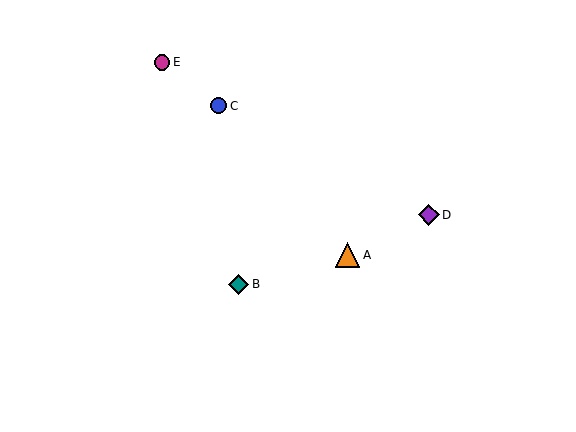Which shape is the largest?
The orange triangle (labeled A) is the largest.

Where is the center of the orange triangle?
The center of the orange triangle is at (348, 255).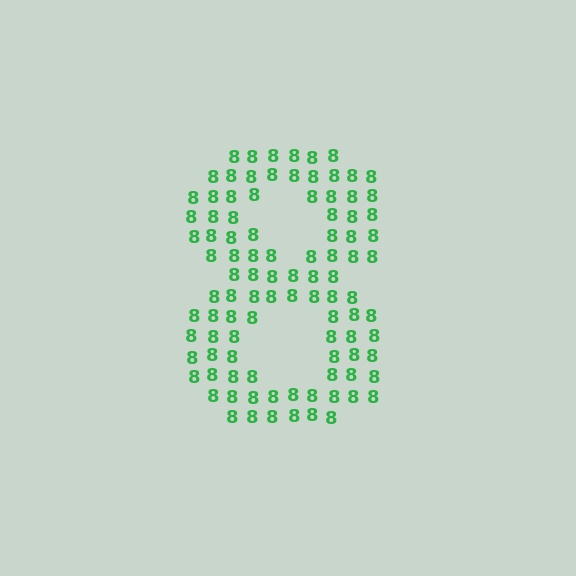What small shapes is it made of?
It is made of small digit 8's.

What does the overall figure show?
The overall figure shows the digit 8.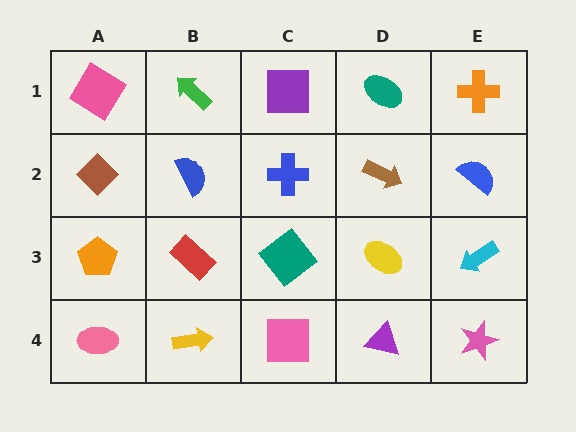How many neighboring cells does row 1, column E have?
2.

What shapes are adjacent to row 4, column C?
A teal diamond (row 3, column C), a yellow arrow (row 4, column B), a purple triangle (row 4, column D).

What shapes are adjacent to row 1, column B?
A blue semicircle (row 2, column B), a pink diamond (row 1, column A), a purple square (row 1, column C).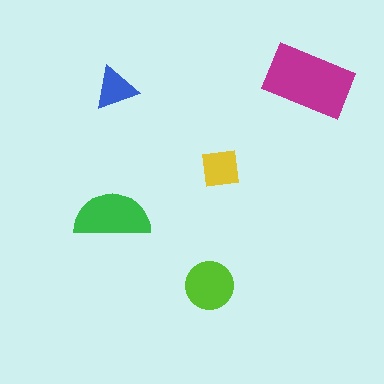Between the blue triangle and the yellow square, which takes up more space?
The yellow square.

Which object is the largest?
The magenta rectangle.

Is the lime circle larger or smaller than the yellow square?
Larger.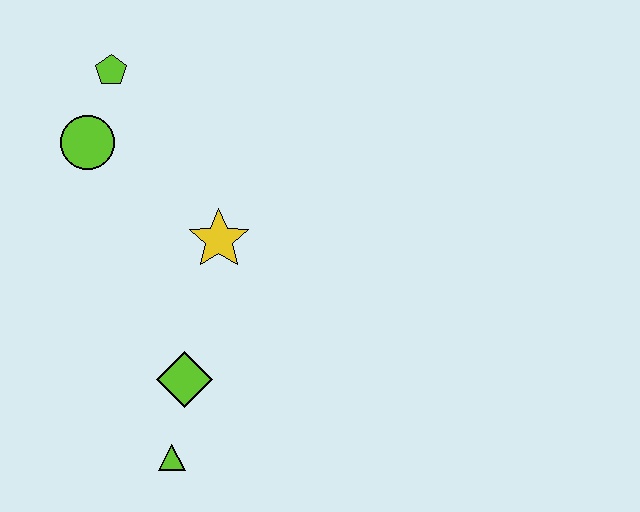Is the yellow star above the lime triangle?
Yes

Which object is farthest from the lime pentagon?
The lime triangle is farthest from the lime pentagon.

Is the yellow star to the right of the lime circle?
Yes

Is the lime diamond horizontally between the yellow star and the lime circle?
Yes